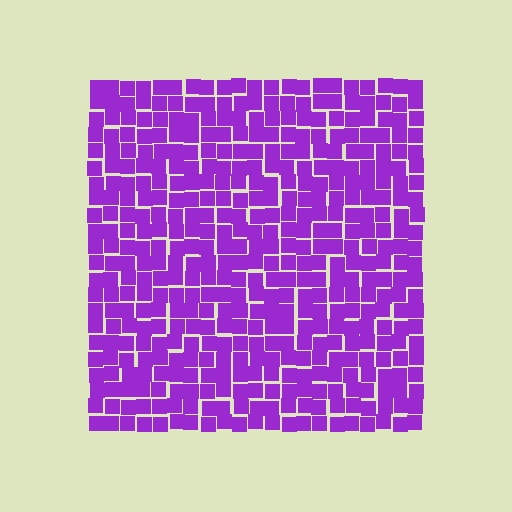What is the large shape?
The large shape is a square.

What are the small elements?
The small elements are squares.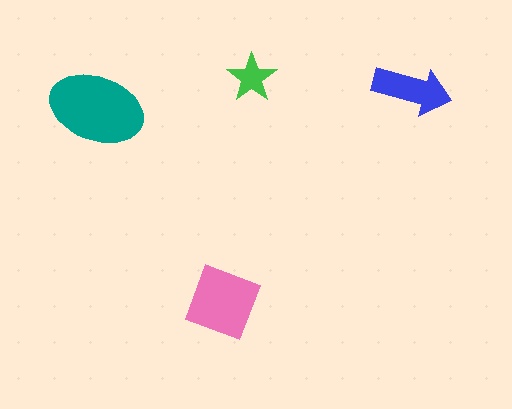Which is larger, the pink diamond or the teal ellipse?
The teal ellipse.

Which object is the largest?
The teal ellipse.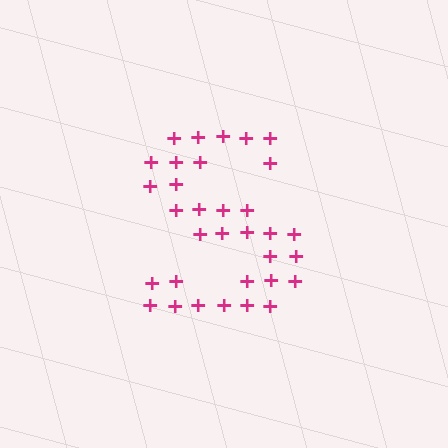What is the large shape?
The large shape is the letter S.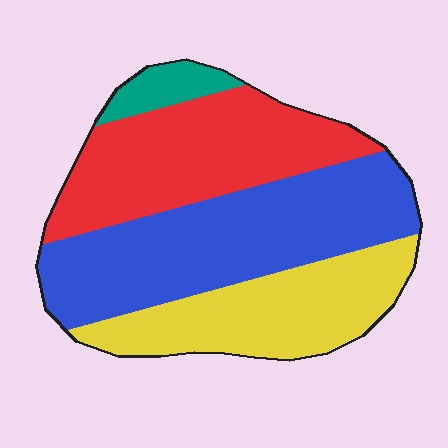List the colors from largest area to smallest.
From largest to smallest: blue, red, yellow, teal.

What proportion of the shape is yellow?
Yellow covers about 25% of the shape.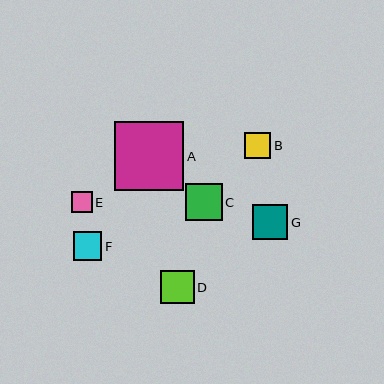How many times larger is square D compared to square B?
Square D is approximately 1.3 times the size of square B.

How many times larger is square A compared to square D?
Square A is approximately 2.1 times the size of square D.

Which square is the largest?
Square A is the largest with a size of approximately 69 pixels.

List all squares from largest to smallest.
From largest to smallest: A, C, G, D, F, B, E.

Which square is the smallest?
Square E is the smallest with a size of approximately 20 pixels.